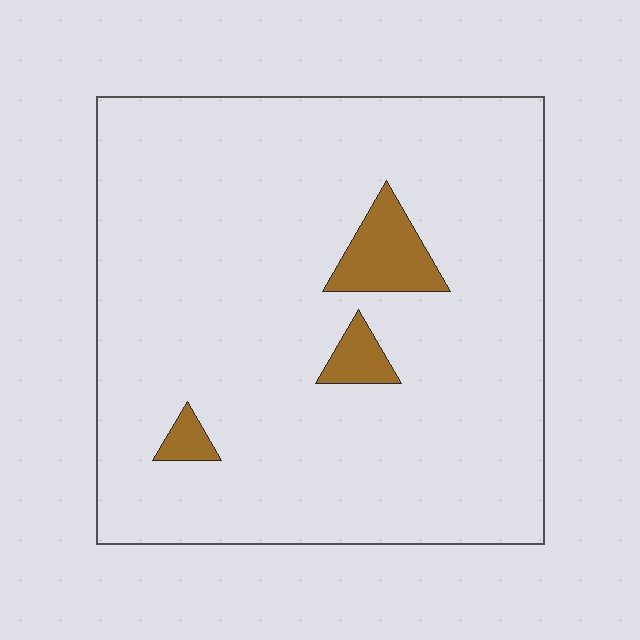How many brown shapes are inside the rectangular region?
3.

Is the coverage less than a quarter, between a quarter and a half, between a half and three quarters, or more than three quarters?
Less than a quarter.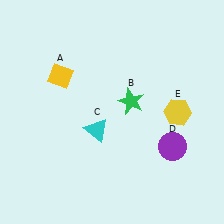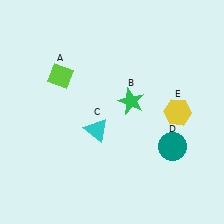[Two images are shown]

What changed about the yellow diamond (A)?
In Image 1, A is yellow. In Image 2, it changed to lime.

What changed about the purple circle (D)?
In Image 1, D is purple. In Image 2, it changed to teal.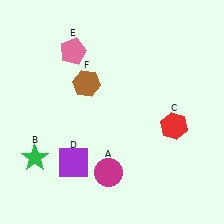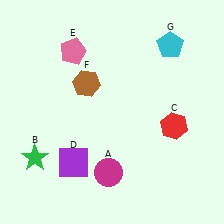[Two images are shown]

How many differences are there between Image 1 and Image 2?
There is 1 difference between the two images.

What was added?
A cyan pentagon (G) was added in Image 2.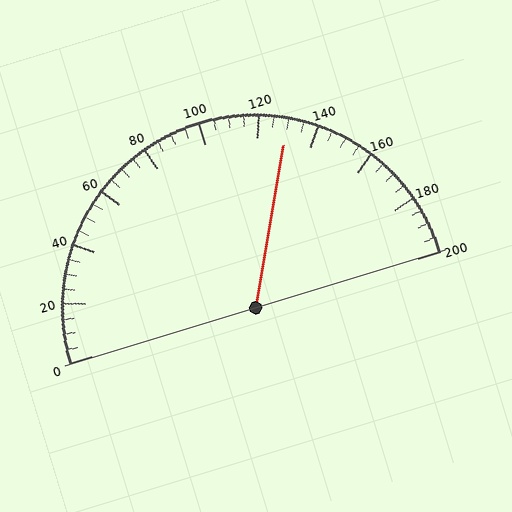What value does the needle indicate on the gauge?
The needle indicates approximately 130.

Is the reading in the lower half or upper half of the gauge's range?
The reading is in the upper half of the range (0 to 200).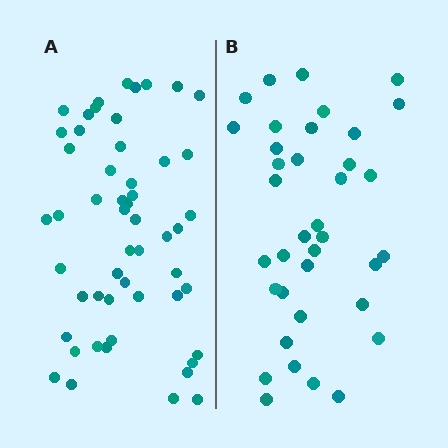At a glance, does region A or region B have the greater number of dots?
Region A (the left region) has more dots.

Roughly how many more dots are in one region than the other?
Region A has approximately 15 more dots than region B.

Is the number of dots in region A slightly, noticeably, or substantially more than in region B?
Region A has noticeably more, but not dramatically so. The ratio is roughly 1.4 to 1.